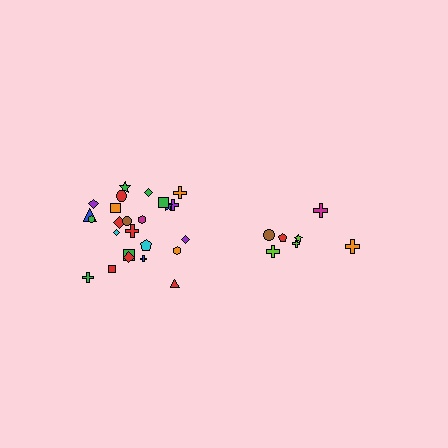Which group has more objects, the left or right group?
The left group.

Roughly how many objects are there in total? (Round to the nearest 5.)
Roughly 30 objects in total.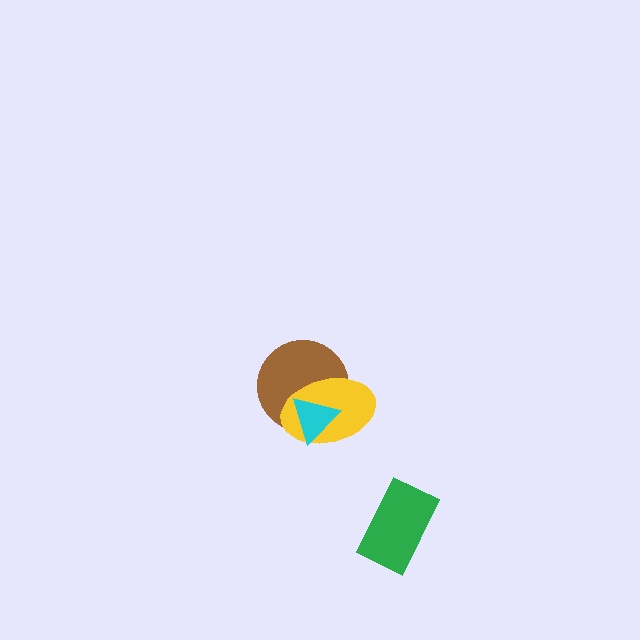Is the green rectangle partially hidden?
No, no other shape covers it.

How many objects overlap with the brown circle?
2 objects overlap with the brown circle.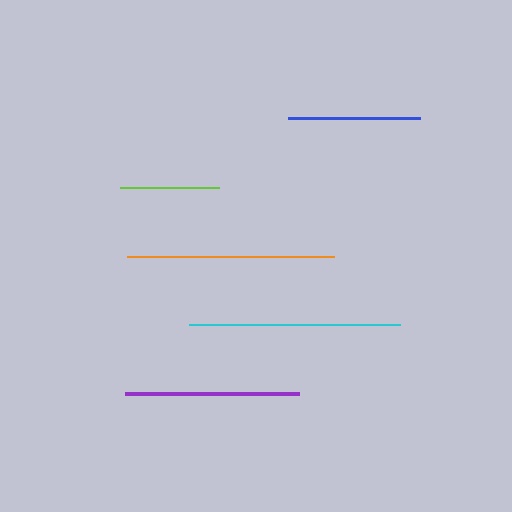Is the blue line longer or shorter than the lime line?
The blue line is longer than the lime line.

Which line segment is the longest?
The cyan line is the longest at approximately 211 pixels.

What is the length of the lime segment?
The lime segment is approximately 99 pixels long.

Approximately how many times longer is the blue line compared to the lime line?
The blue line is approximately 1.3 times the length of the lime line.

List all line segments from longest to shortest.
From longest to shortest: cyan, orange, purple, blue, lime.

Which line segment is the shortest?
The lime line is the shortest at approximately 99 pixels.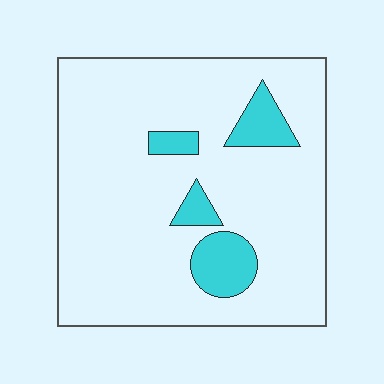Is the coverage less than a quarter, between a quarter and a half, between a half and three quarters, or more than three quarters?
Less than a quarter.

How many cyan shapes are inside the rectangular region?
4.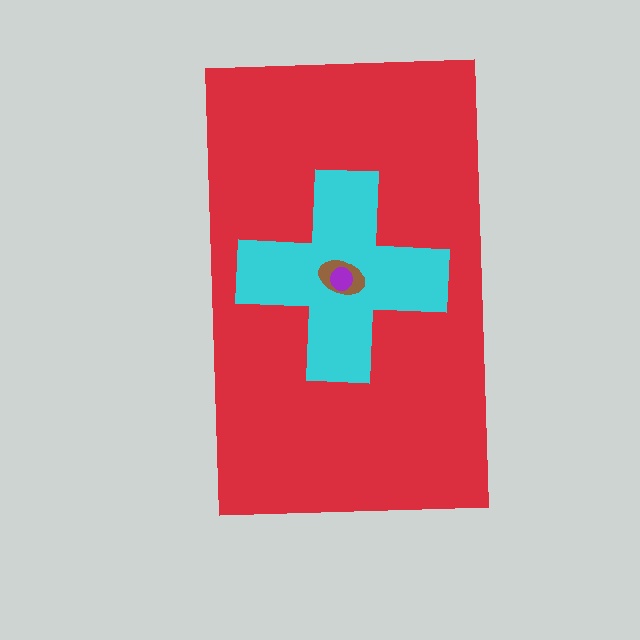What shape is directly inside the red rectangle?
The cyan cross.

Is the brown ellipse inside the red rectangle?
Yes.